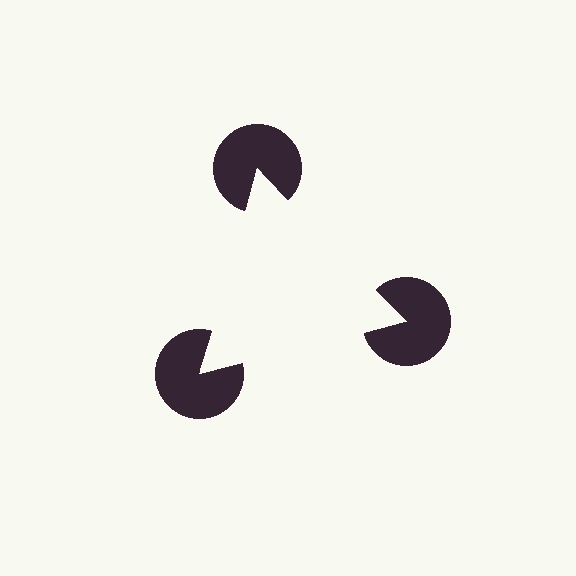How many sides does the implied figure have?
3 sides.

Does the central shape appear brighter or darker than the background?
It typically appears slightly brighter than the background, even though no actual brightness change is drawn.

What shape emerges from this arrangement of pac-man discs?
An illusory triangle — its edges are inferred from the aligned wedge cuts in the pac-man discs, not physically drawn.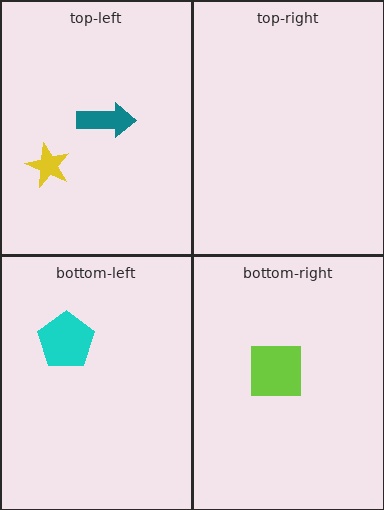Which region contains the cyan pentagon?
The bottom-left region.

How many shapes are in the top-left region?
2.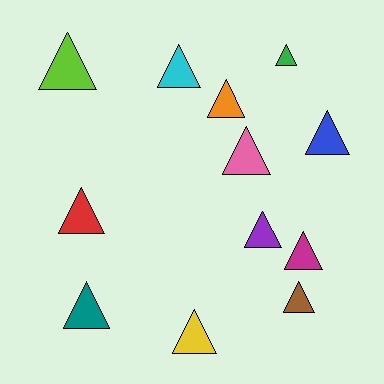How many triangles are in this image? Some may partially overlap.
There are 12 triangles.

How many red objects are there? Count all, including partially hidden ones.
There is 1 red object.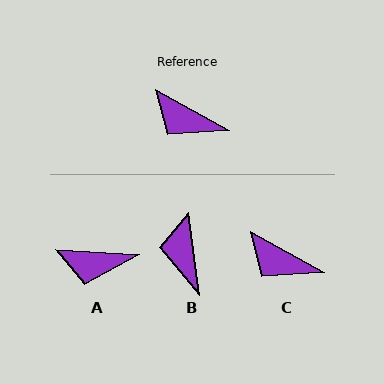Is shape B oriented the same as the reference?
No, it is off by about 54 degrees.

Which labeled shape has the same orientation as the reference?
C.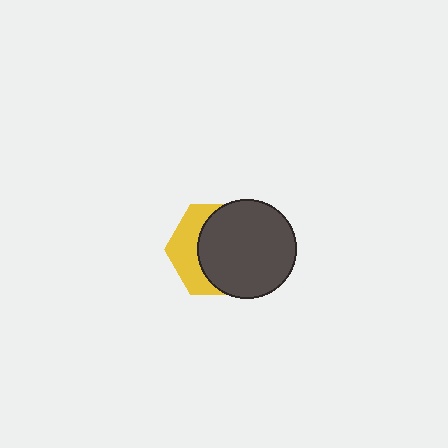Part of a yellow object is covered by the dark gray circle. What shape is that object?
It is a hexagon.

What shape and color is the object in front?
The object in front is a dark gray circle.